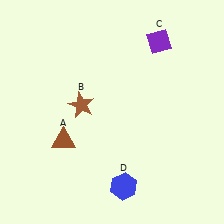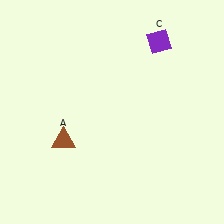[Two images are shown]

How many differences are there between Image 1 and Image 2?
There are 2 differences between the two images.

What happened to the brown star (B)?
The brown star (B) was removed in Image 2. It was in the top-left area of Image 1.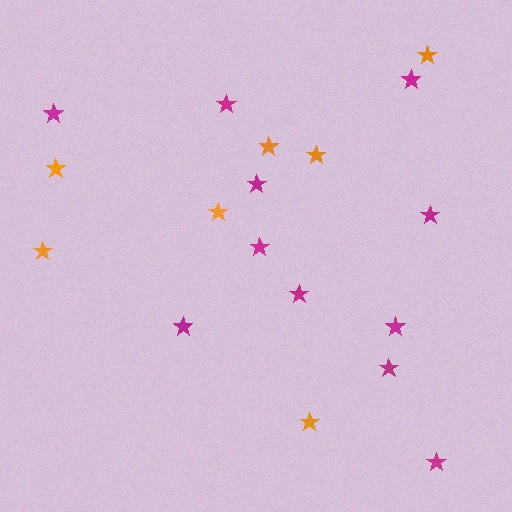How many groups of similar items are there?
There are 2 groups: one group of magenta stars (11) and one group of orange stars (7).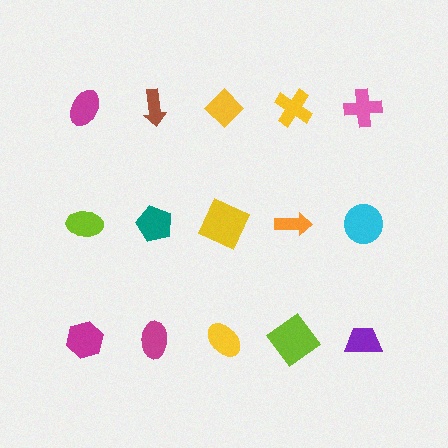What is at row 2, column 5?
A cyan circle.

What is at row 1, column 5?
A pink cross.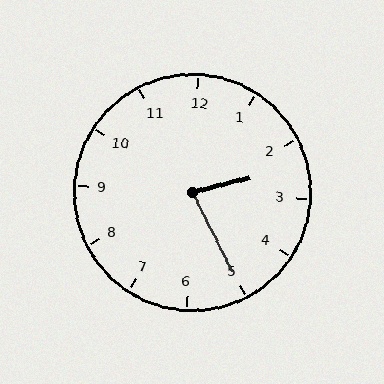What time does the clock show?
2:25.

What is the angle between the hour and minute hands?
Approximately 78 degrees.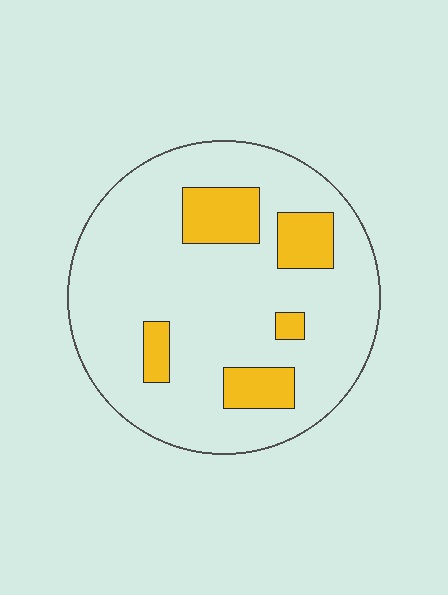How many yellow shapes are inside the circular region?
5.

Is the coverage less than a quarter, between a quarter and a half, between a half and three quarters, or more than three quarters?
Less than a quarter.